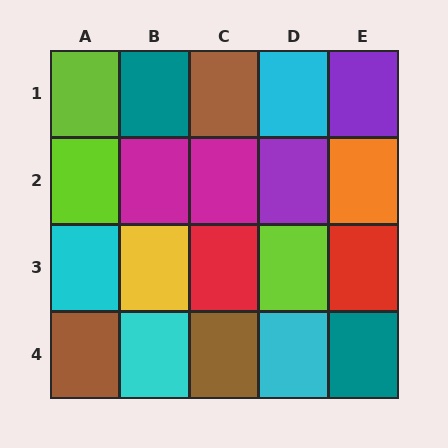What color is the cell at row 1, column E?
Purple.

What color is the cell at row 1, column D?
Cyan.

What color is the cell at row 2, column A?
Lime.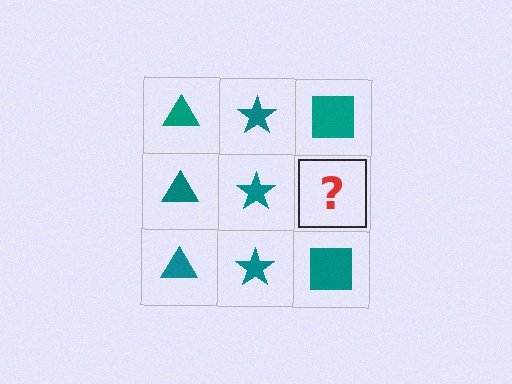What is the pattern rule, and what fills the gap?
The rule is that each column has a consistent shape. The gap should be filled with a teal square.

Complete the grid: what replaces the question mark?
The question mark should be replaced with a teal square.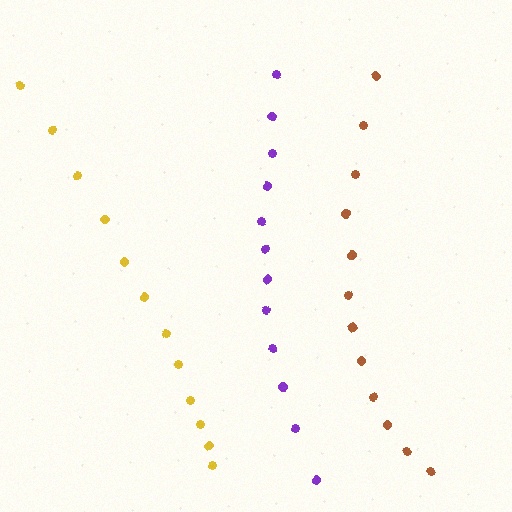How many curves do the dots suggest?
There are 3 distinct paths.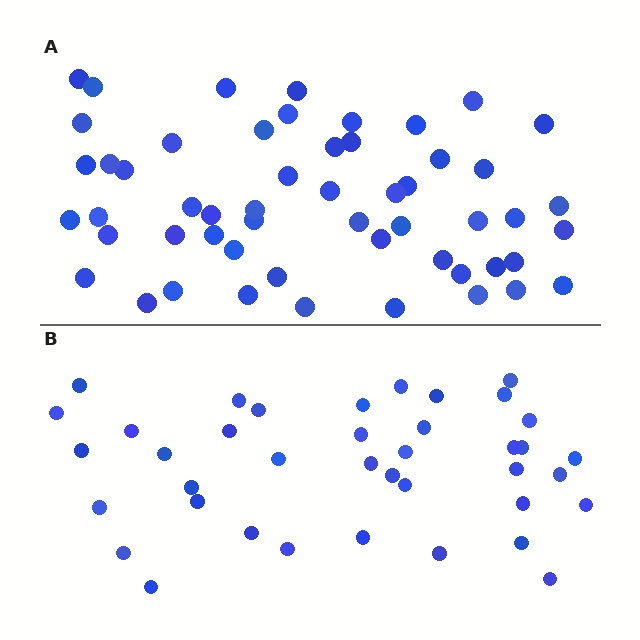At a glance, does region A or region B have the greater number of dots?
Region A (the top region) has more dots.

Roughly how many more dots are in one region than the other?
Region A has approximately 15 more dots than region B.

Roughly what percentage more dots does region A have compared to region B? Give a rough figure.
About 40% more.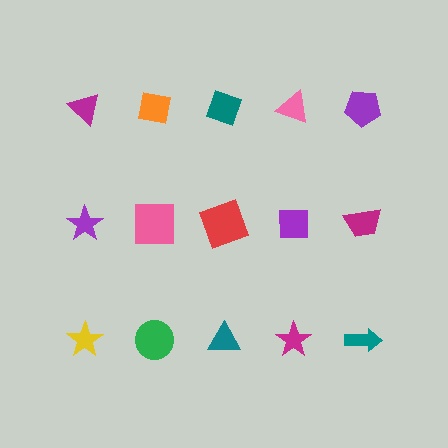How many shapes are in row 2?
5 shapes.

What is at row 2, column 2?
A pink square.